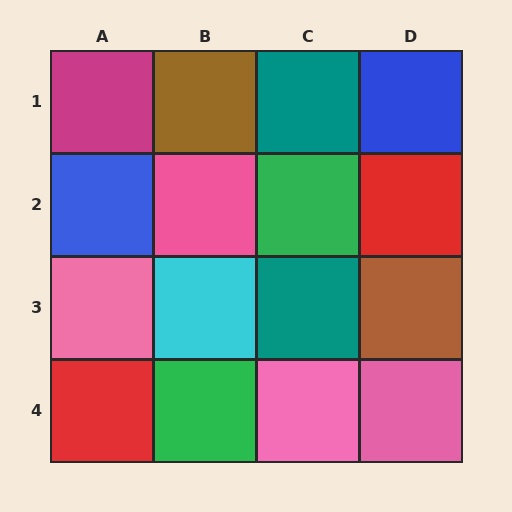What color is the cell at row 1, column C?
Teal.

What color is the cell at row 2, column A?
Blue.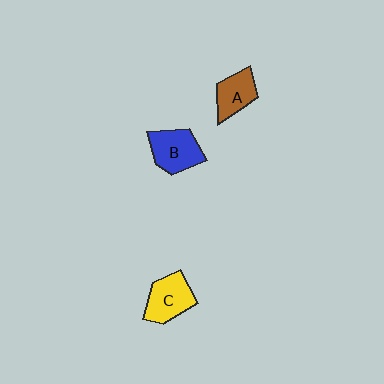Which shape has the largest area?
Shape B (blue).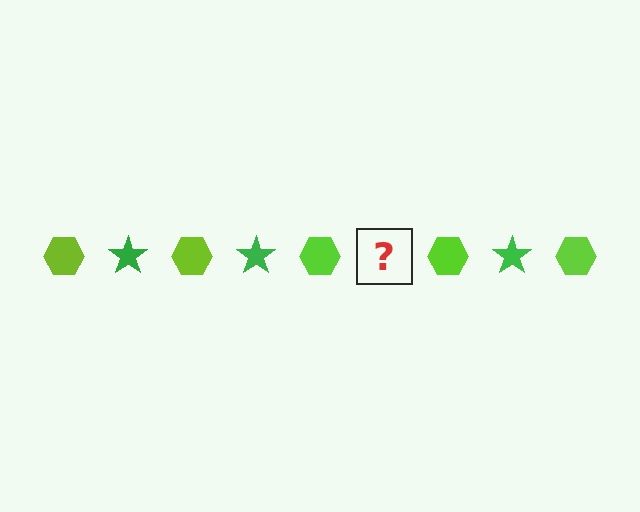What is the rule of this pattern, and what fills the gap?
The rule is that the pattern alternates between lime hexagon and green star. The gap should be filled with a green star.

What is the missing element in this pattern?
The missing element is a green star.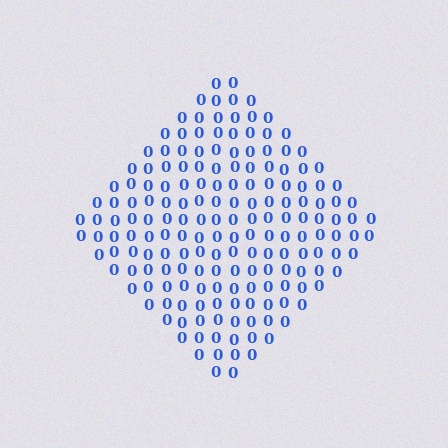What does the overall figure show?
The overall figure shows a diamond.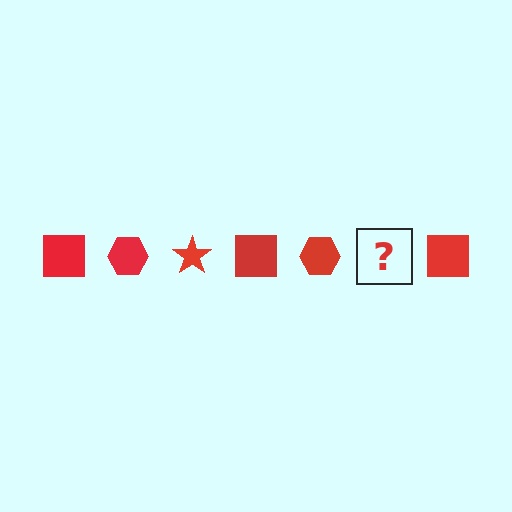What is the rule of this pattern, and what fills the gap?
The rule is that the pattern cycles through square, hexagon, star shapes in red. The gap should be filled with a red star.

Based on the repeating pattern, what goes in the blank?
The blank should be a red star.